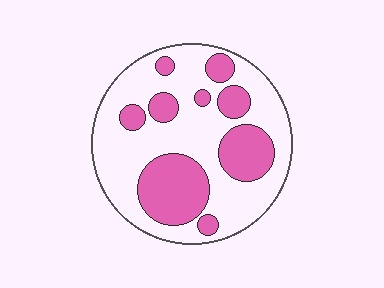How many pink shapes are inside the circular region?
9.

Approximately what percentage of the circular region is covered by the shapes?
Approximately 35%.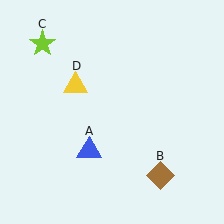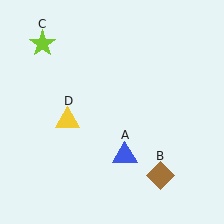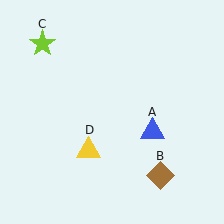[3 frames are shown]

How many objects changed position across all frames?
2 objects changed position: blue triangle (object A), yellow triangle (object D).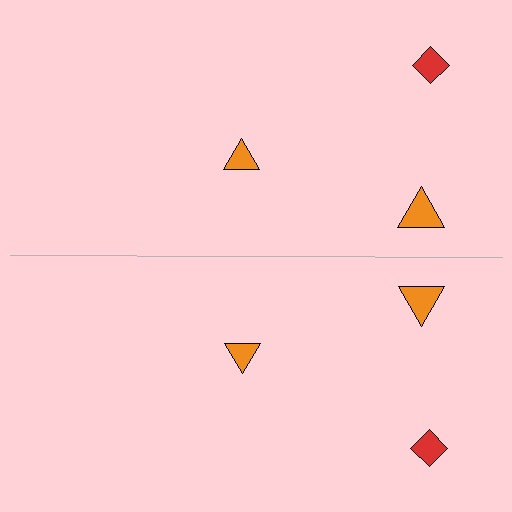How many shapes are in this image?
There are 6 shapes in this image.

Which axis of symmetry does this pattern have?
The pattern has a horizontal axis of symmetry running through the center of the image.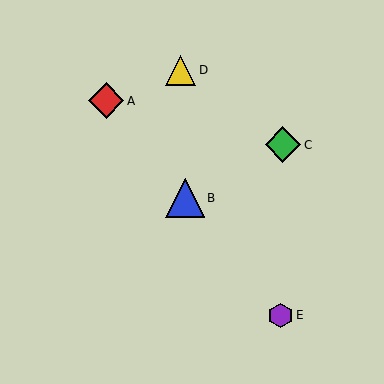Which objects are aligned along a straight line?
Objects A, B, E are aligned along a straight line.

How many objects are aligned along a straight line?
3 objects (A, B, E) are aligned along a straight line.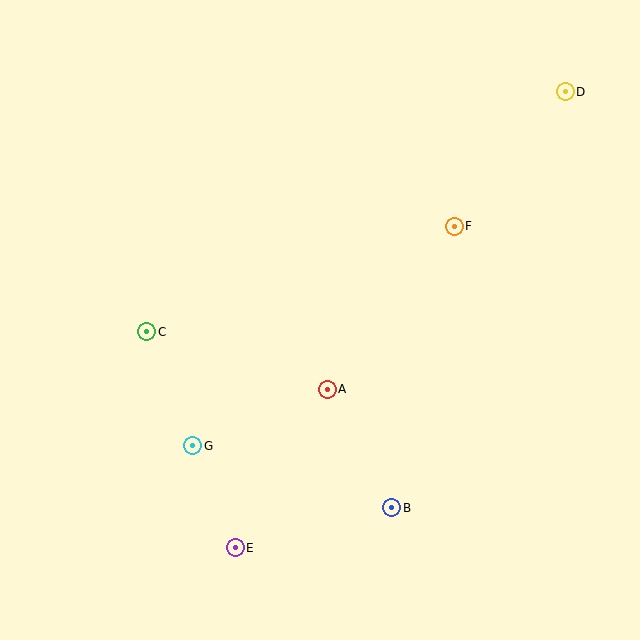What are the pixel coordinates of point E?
Point E is at (235, 548).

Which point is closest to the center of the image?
Point A at (327, 389) is closest to the center.